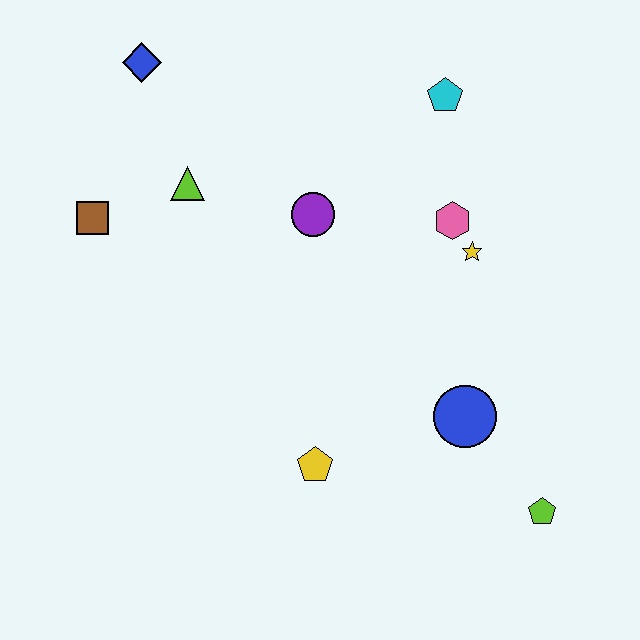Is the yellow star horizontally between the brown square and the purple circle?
No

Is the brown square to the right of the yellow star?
No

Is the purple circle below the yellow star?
No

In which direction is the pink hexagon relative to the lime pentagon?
The pink hexagon is above the lime pentagon.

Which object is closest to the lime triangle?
The brown square is closest to the lime triangle.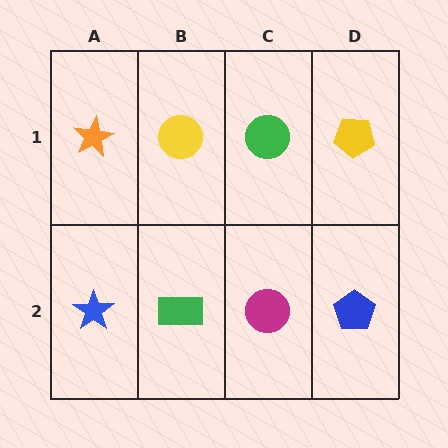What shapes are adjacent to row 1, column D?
A blue pentagon (row 2, column D), a green circle (row 1, column C).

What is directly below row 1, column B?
A green rectangle.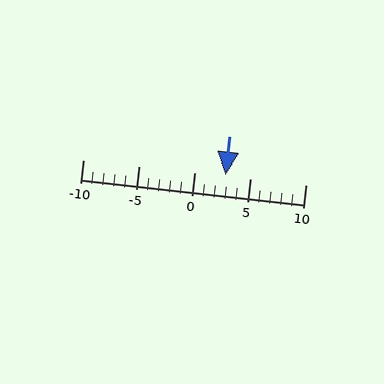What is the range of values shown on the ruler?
The ruler shows values from -10 to 10.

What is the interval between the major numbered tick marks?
The major tick marks are spaced 5 units apart.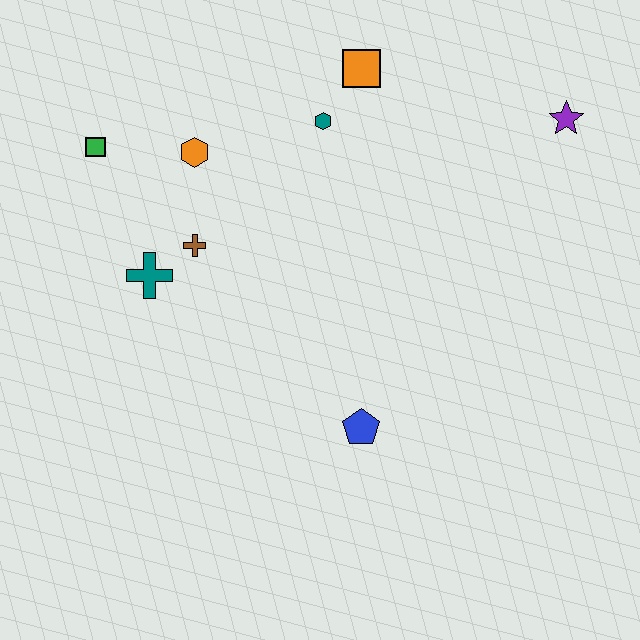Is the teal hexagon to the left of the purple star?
Yes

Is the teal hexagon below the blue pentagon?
No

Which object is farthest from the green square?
The purple star is farthest from the green square.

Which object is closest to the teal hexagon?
The orange square is closest to the teal hexagon.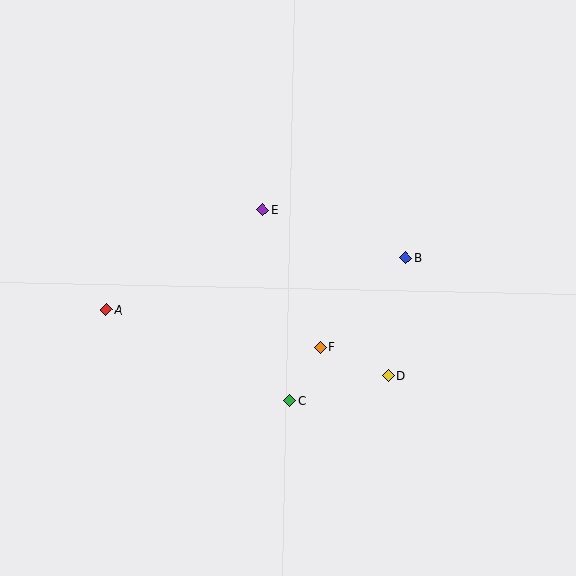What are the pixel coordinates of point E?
Point E is at (262, 210).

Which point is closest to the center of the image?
Point F at (320, 347) is closest to the center.